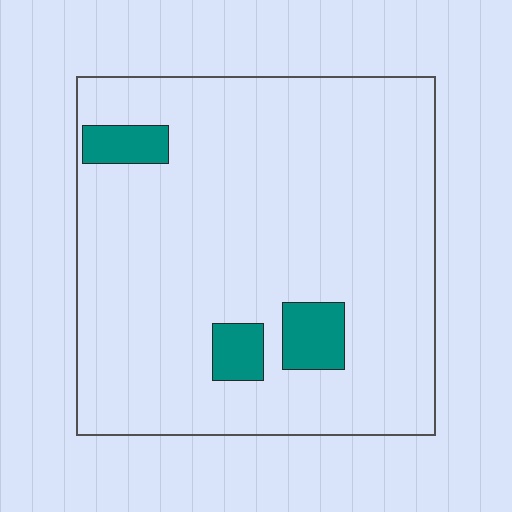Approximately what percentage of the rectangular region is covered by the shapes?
Approximately 10%.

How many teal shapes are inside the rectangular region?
3.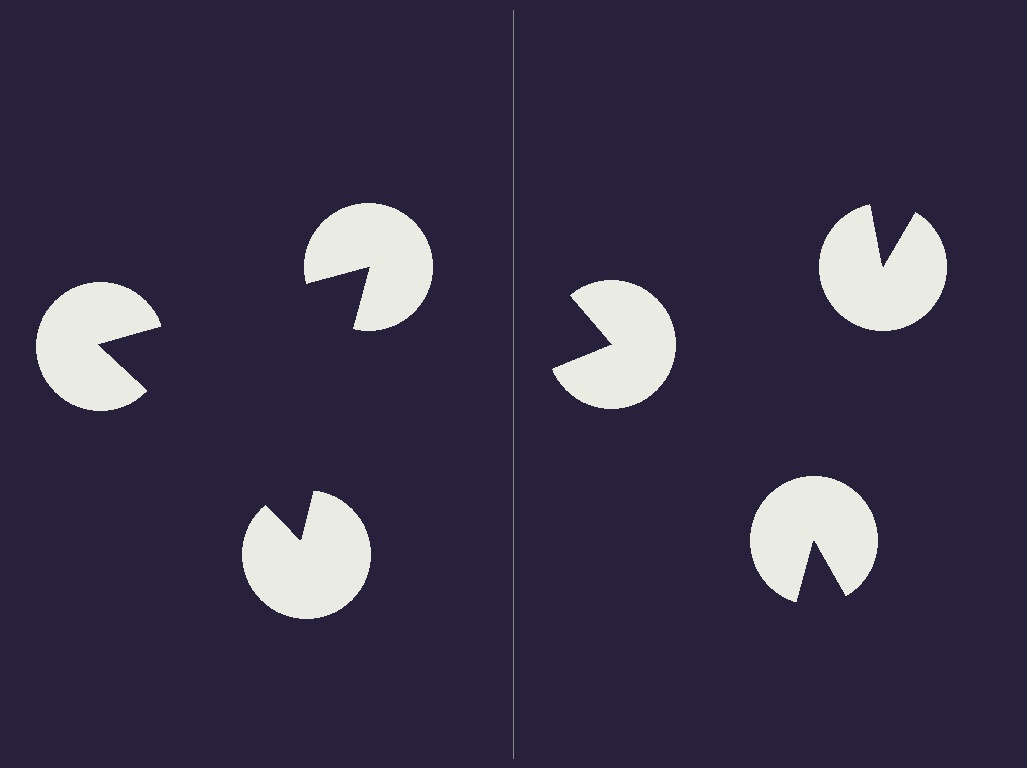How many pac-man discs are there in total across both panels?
6 — 3 on each side.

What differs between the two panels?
The pac-man discs are positioned identically on both sides; only the wedge orientations differ. On the left they align to a triangle; on the right they are misaligned.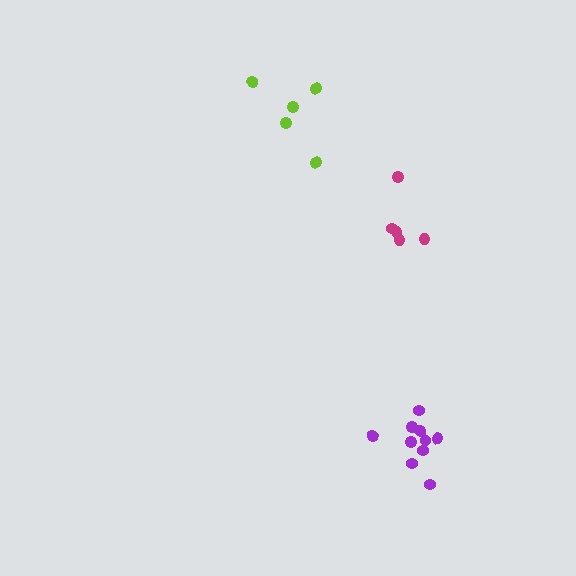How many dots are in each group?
Group 1: 5 dots, Group 2: 10 dots, Group 3: 5 dots (20 total).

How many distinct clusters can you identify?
There are 3 distinct clusters.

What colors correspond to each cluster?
The clusters are colored: lime, purple, magenta.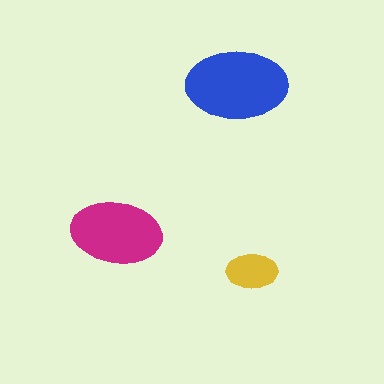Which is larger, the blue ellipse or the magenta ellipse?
The blue one.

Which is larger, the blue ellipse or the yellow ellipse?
The blue one.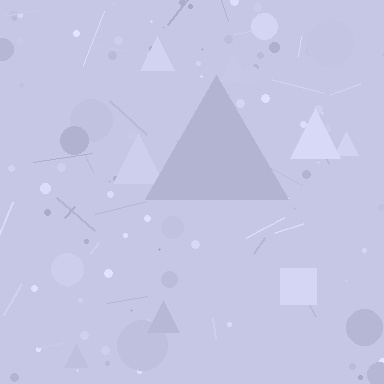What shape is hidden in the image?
A triangle is hidden in the image.